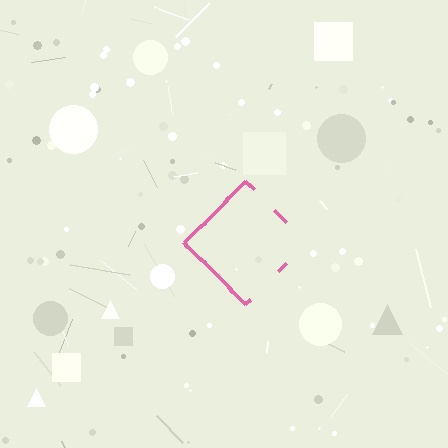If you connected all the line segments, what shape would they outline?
They would outline a diamond.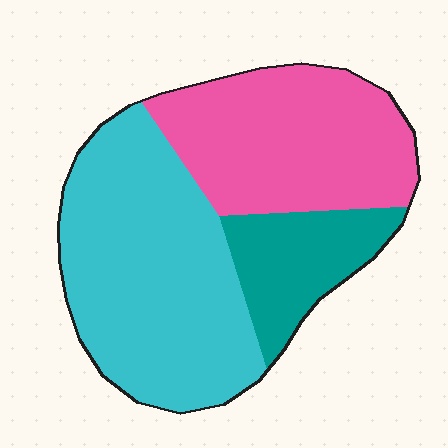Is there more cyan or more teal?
Cyan.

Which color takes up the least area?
Teal, at roughly 15%.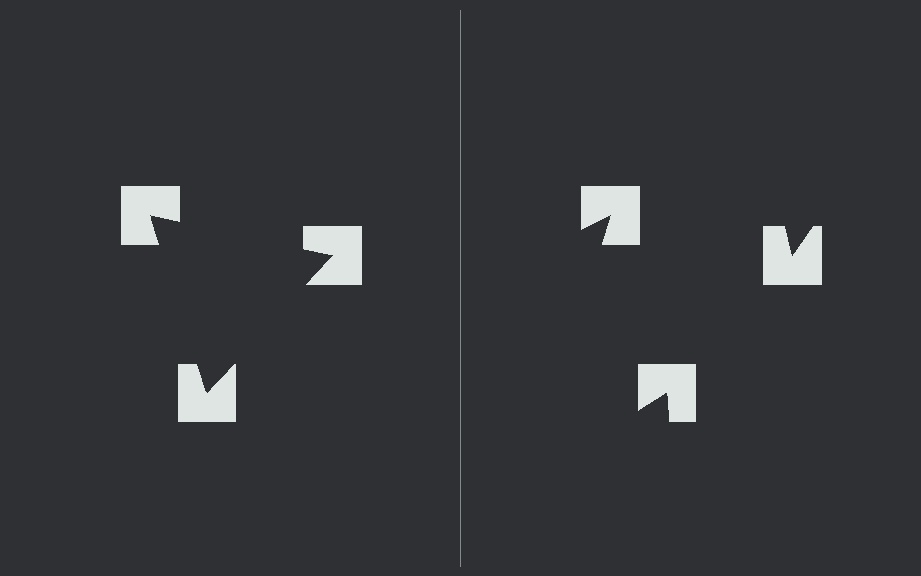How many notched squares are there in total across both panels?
6 — 3 on each side.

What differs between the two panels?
The notched squares are positioned identically on both sides; only the wedge orientations differ. On the left they align to a triangle; on the right they are misaligned.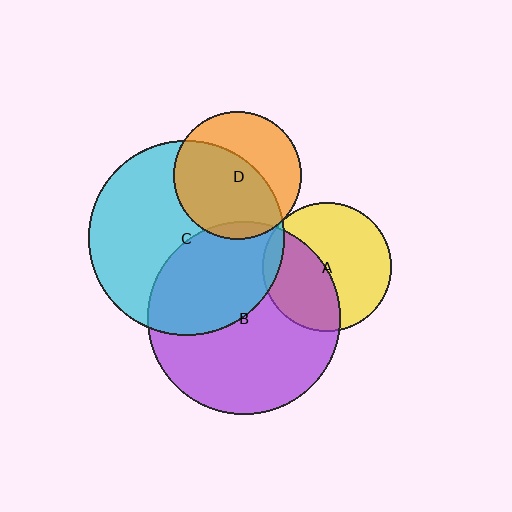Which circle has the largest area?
Circle C (cyan).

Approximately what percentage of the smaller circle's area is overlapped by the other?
Approximately 5%.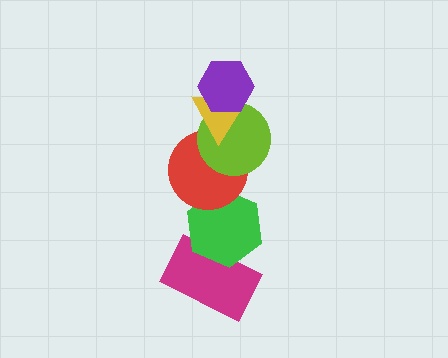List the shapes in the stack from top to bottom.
From top to bottom: the purple hexagon, the yellow triangle, the lime circle, the red circle, the green hexagon, the magenta rectangle.